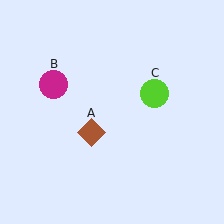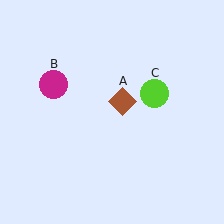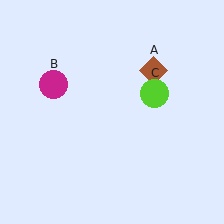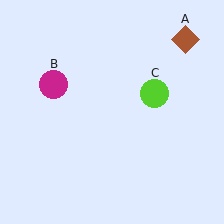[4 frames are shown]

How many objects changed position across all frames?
1 object changed position: brown diamond (object A).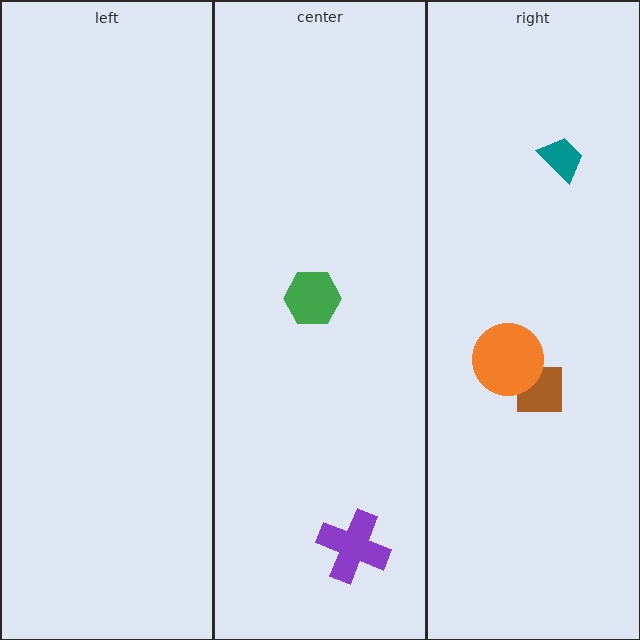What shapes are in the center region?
The green hexagon, the purple cross.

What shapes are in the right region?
The teal trapezoid, the brown square, the orange circle.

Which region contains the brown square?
The right region.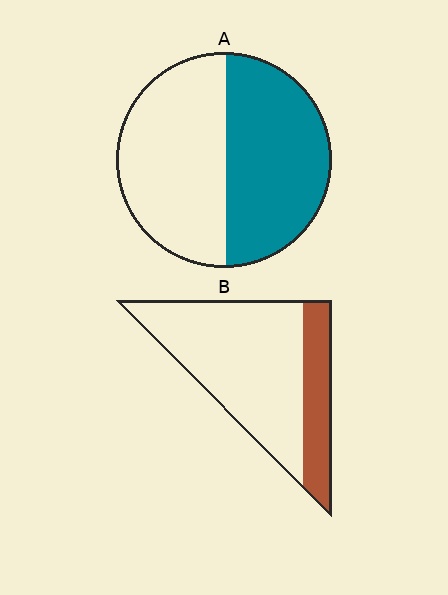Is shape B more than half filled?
No.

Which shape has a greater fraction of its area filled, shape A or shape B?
Shape A.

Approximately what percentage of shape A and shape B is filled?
A is approximately 50% and B is approximately 25%.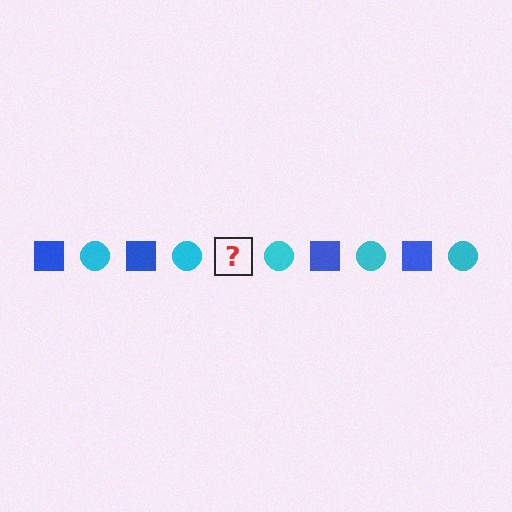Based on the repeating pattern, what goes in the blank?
The blank should be a blue square.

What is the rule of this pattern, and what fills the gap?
The rule is that the pattern alternates between blue square and cyan circle. The gap should be filled with a blue square.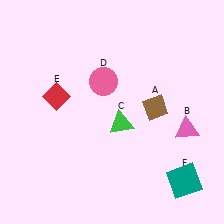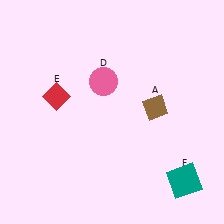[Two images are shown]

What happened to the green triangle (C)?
The green triangle (C) was removed in Image 2. It was in the bottom-right area of Image 1.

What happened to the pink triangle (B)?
The pink triangle (B) was removed in Image 2. It was in the bottom-right area of Image 1.